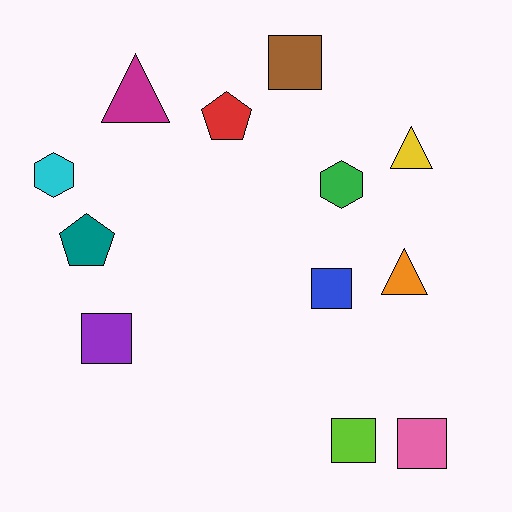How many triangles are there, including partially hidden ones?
There are 3 triangles.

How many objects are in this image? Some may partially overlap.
There are 12 objects.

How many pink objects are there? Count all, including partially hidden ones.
There is 1 pink object.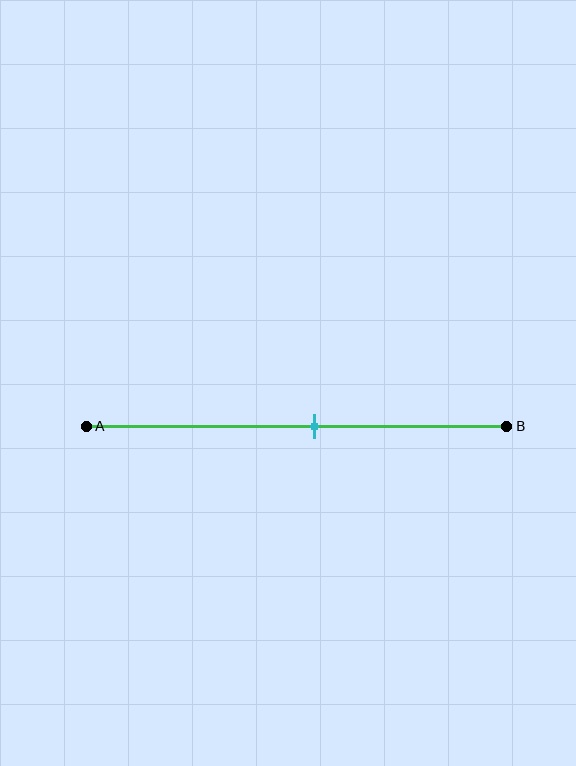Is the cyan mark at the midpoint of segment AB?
No, the mark is at about 55% from A, not at the 50% midpoint.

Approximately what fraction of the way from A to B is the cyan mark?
The cyan mark is approximately 55% of the way from A to B.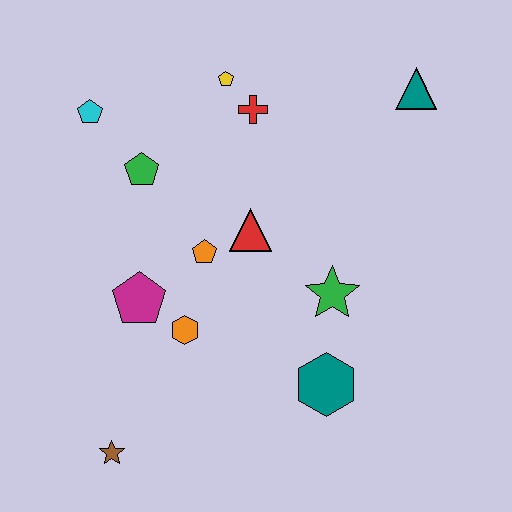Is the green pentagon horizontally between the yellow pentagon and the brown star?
Yes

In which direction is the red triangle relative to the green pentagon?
The red triangle is to the right of the green pentagon.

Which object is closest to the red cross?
The yellow pentagon is closest to the red cross.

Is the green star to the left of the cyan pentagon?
No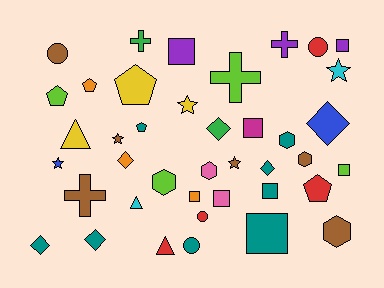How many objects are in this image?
There are 40 objects.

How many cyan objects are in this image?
There are 2 cyan objects.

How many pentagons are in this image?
There are 5 pentagons.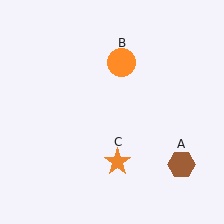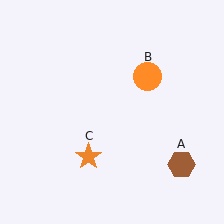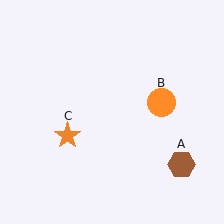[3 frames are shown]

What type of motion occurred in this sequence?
The orange circle (object B), orange star (object C) rotated clockwise around the center of the scene.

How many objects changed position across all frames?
2 objects changed position: orange circle (object B), orange star (object C).